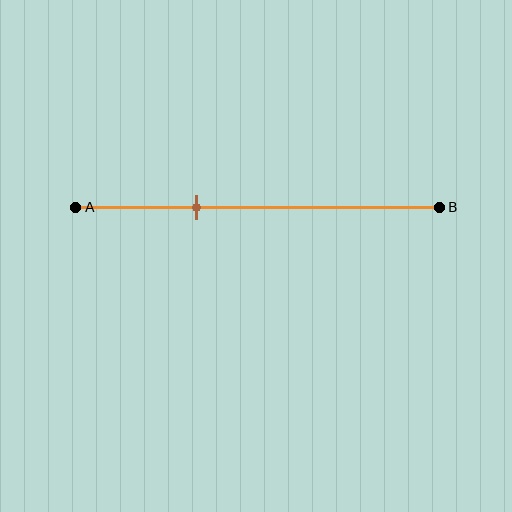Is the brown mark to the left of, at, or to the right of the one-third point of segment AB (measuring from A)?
The brown mark is approximately at the one-third point of segment AB.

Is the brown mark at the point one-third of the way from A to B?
Yes, the mark is approximately at the one-third point.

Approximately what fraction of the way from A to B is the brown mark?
The brown mark is approximately 35% of the way from A to B.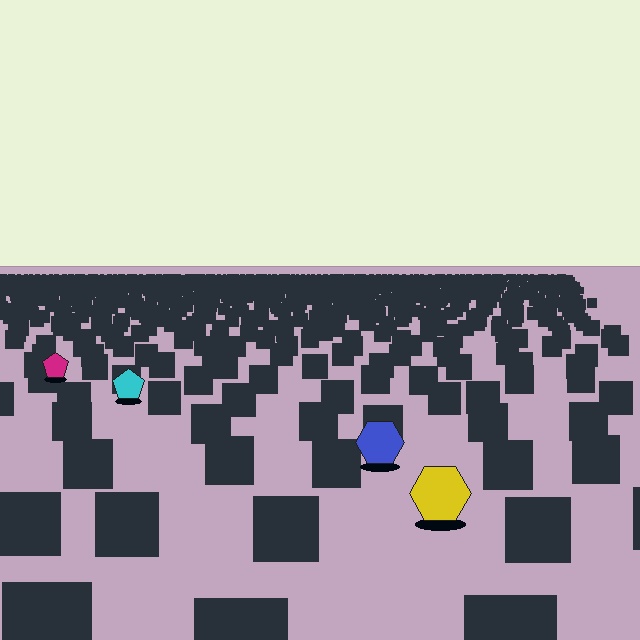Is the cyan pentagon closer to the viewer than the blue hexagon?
No. The blue hexagon is closer — you can tell from the texture gradient: the ground texture is coarser near it.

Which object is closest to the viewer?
The yellow hexagon is closest. The texture marks near it are larger and more spread out.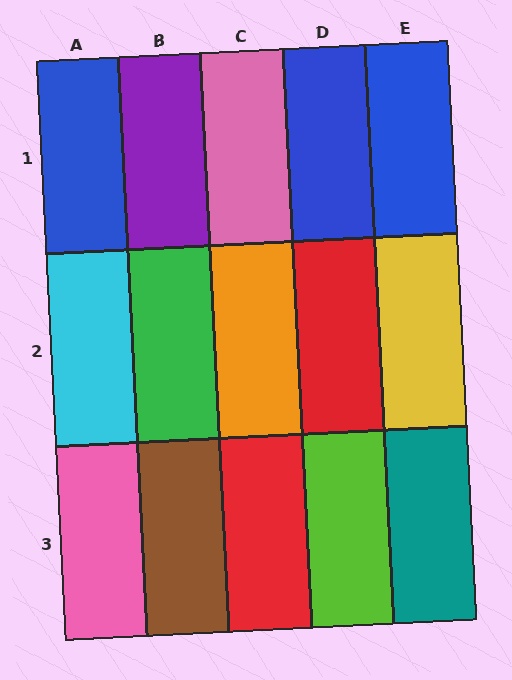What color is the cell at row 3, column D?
Lime.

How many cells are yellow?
1 cell is yellow.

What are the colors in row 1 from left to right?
Blue, purple, pink, blue, blue.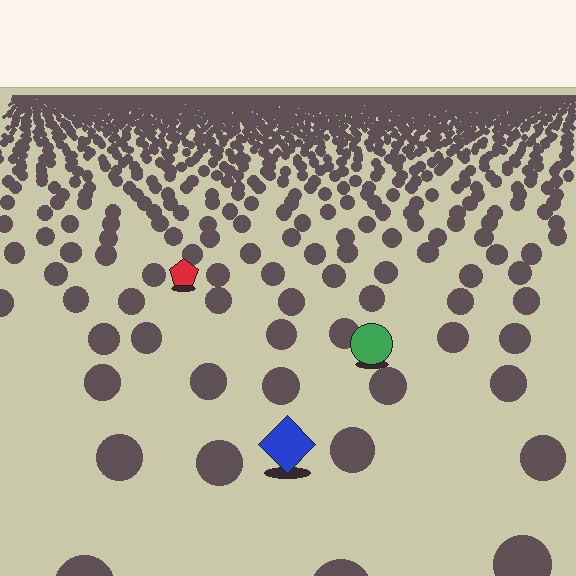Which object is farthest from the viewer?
The red pentagon is farthest from the viewer. It appears smaller and the ground texture around it is denser.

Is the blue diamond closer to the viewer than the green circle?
Yes. The blue diamond is closer — you can tell from the texture gradient: the ground texture is coarser near it.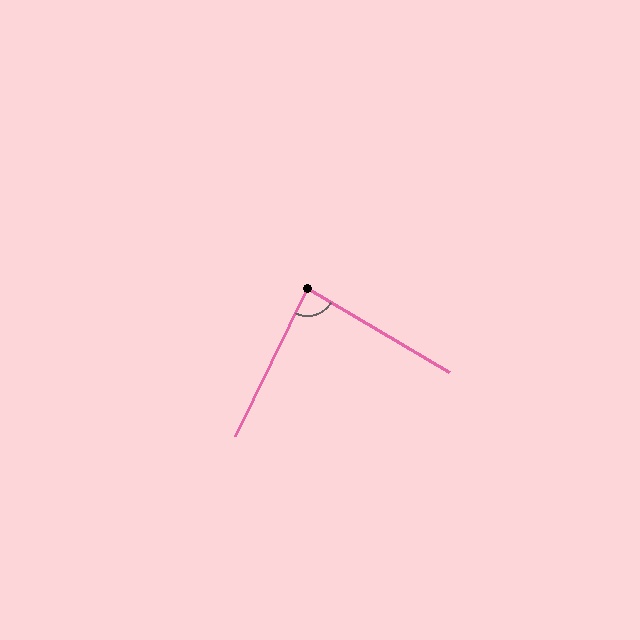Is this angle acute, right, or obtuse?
It is approximately a right angle.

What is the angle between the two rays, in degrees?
Approximately 85 degrees.